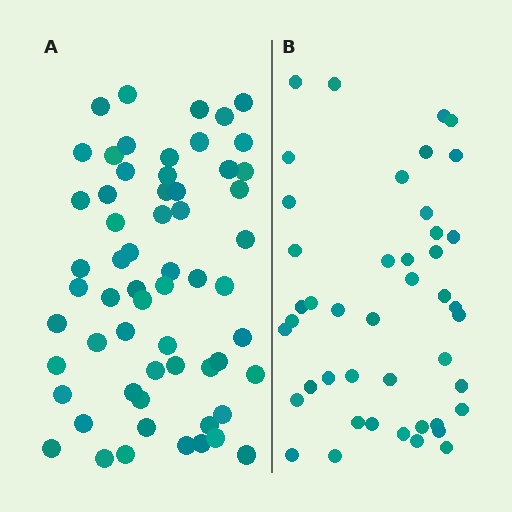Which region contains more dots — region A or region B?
Region A (the left region) has more dots.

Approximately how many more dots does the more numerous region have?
Region A has approximately 15 more dots than region B.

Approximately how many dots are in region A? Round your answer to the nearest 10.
About 60 dots.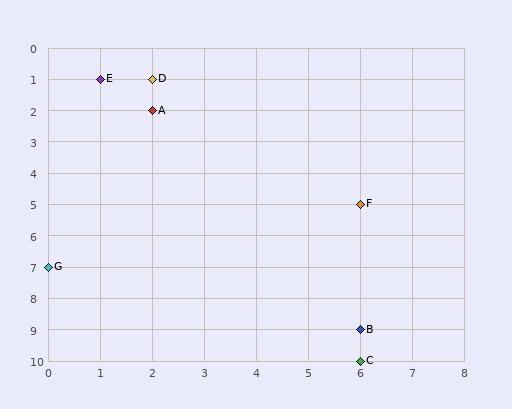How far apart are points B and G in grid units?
Points B and G are 6 columns and 2 rows apart (about 6.3 grid units diagonally).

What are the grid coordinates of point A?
Point A is at grid coordinates (2, 2).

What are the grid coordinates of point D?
Point D is at grid coordinates (2, 1).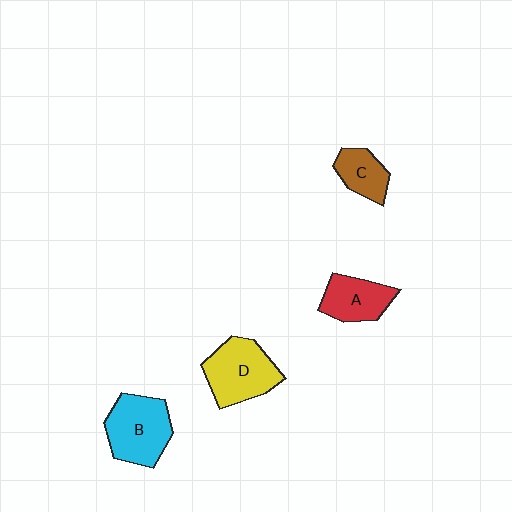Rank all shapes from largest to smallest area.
From largest to smallest: B (cyan), D (yellow), A (red), C (brown).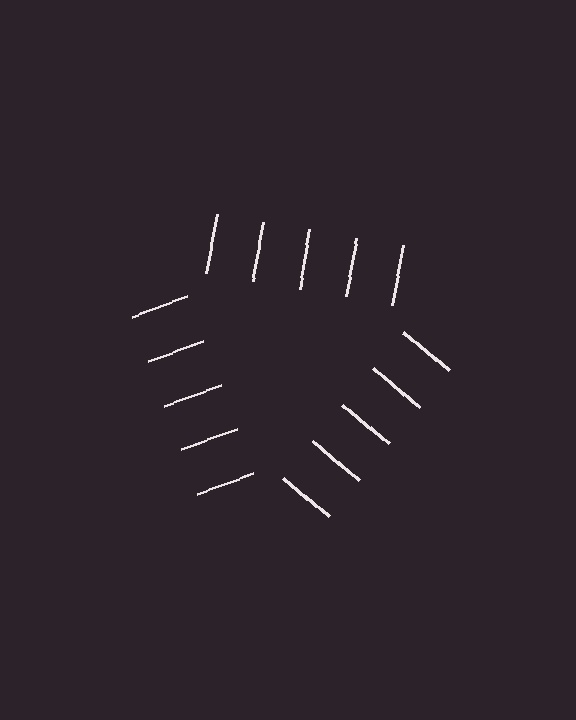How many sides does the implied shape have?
3 sides — the line-ends trace a triangle.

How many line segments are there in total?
15 — 5 along each of the 3 edges.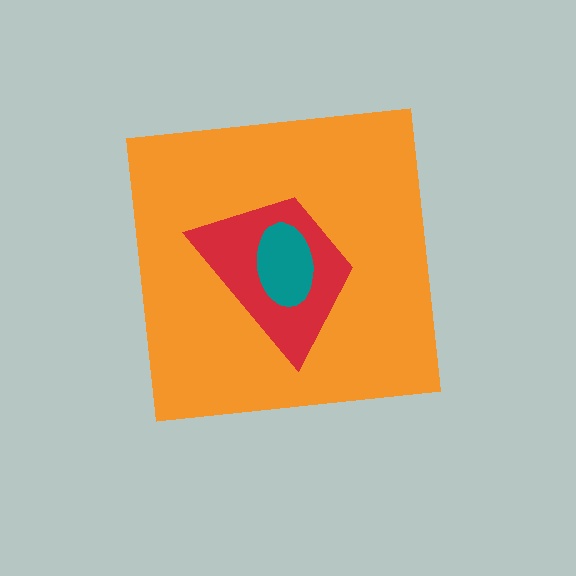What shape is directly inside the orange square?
The red trapezoid.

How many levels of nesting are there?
3.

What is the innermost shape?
The teal ellipse.